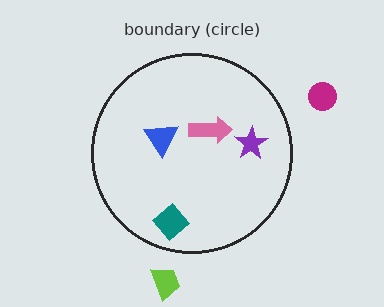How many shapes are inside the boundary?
4 inside, 2 outside.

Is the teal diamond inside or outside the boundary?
Inside.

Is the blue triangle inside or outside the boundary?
Inside.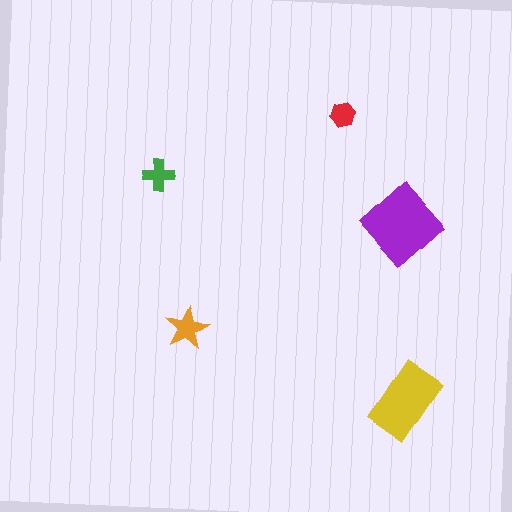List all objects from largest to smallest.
The purple diamond, the yellow rectangle, the orange star, the green cross, the red hexagon.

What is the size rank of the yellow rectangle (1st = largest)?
2nd.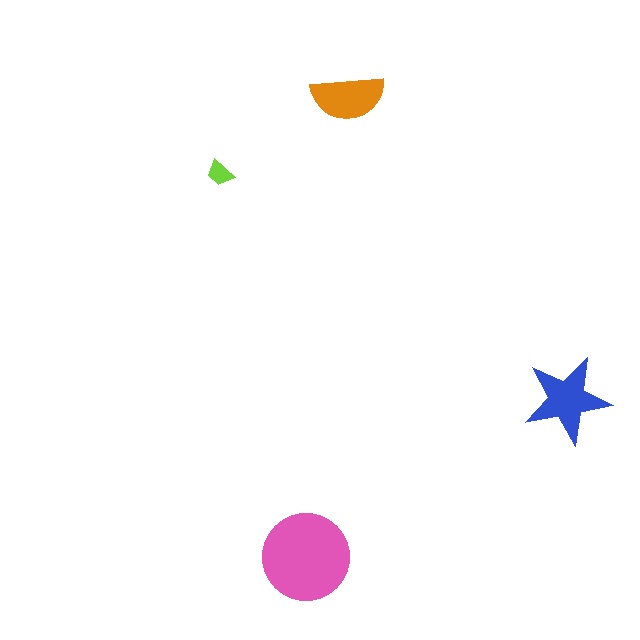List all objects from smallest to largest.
The lime trapezoid, the orange semicircle, the blue star, the pink circle.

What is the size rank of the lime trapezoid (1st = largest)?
4th.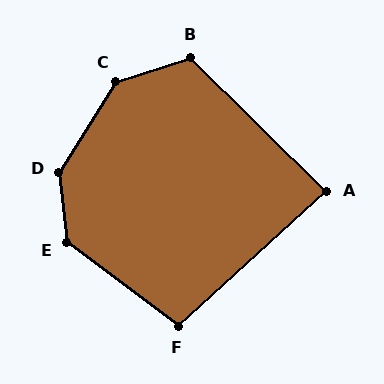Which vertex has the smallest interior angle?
A, at approximately 87 degrees.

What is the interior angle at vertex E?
Approximately 134 degrees (obtuse).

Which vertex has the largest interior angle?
D, at approximately 141 degrees.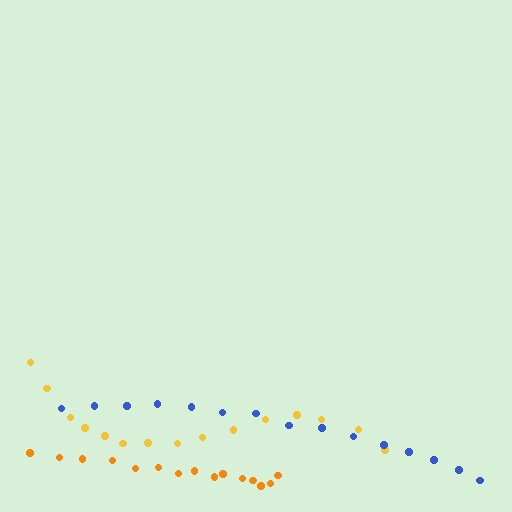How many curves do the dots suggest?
There are 3 distinct paths.